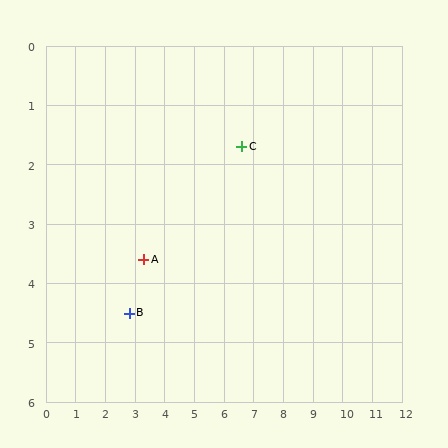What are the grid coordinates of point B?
Point B is at approximately (2.8, 4.5).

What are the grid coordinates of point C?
Point C is at approximately (6.6, 1.7).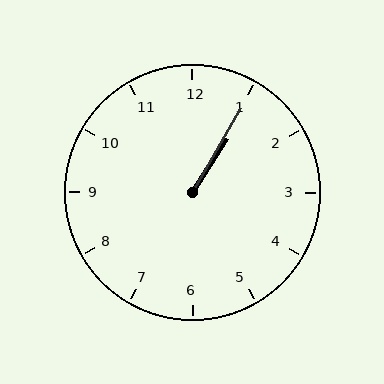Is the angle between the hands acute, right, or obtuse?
It is acute.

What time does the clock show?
1:05.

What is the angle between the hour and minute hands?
Approximately 2 degrees.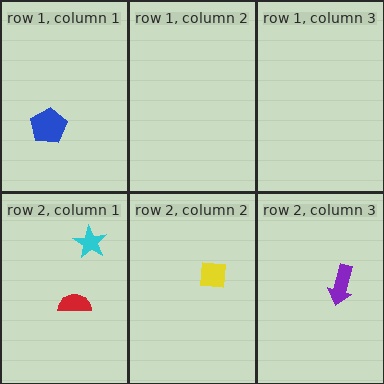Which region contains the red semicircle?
The row 2, column 1 region.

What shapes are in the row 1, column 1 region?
The blue pentagon.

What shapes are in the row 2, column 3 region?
The purple arrow.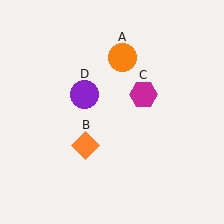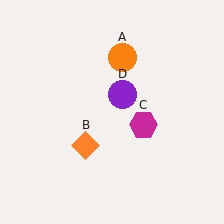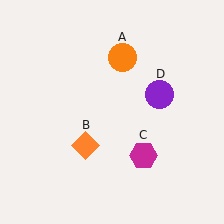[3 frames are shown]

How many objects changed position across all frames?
2 objects changed position: magenta hexagon (object C), purple circle (object D).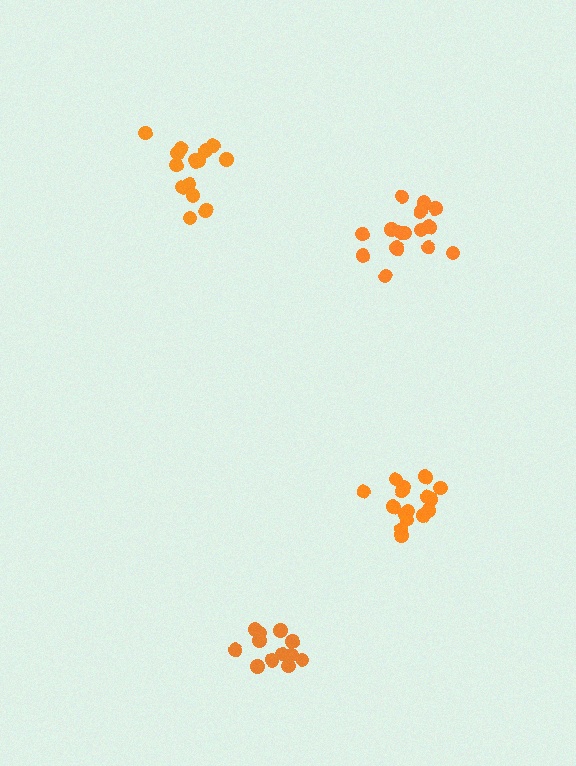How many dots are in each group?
Group 1: 16 dots, Group 2: 16 dots, Group 3: 16 dots, Group 4: 12 dots (60 total).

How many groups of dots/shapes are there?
There are 4 groups.